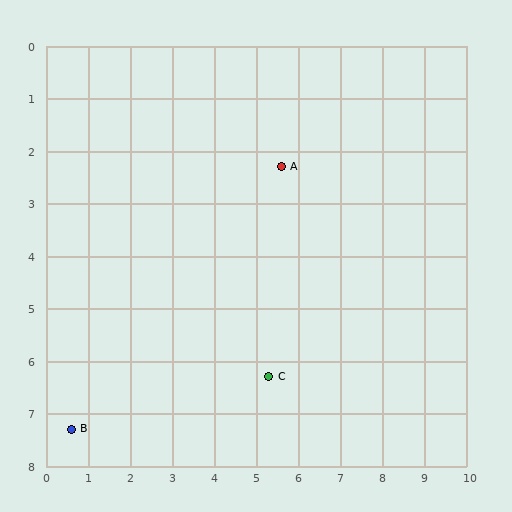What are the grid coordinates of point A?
Point A is at approximately (5.6, 2.3).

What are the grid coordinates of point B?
Point B is at approximately (0.6, 7.3).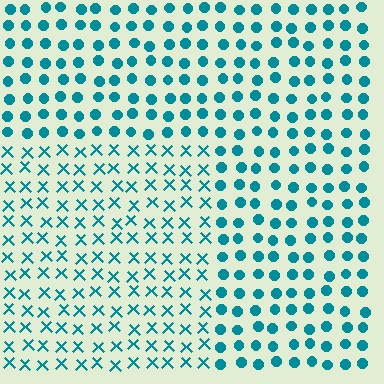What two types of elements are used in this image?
The image uses X marks inside the rectangle region and circles outside it.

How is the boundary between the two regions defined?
The boundary is defined by a change in element shape: X marks inside vs. circles outside. All elements share the same color and spacing.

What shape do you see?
I see a rectangle.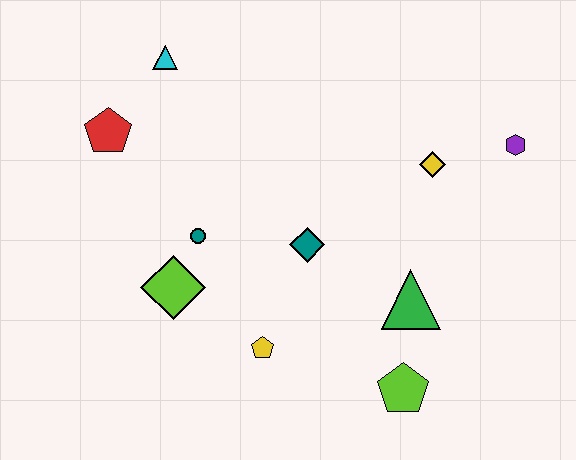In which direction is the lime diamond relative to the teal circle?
The lime diamond is below the teal circle.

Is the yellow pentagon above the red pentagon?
No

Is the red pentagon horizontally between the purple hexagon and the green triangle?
No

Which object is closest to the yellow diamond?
The purple hexagon is closest to the yellow diamond.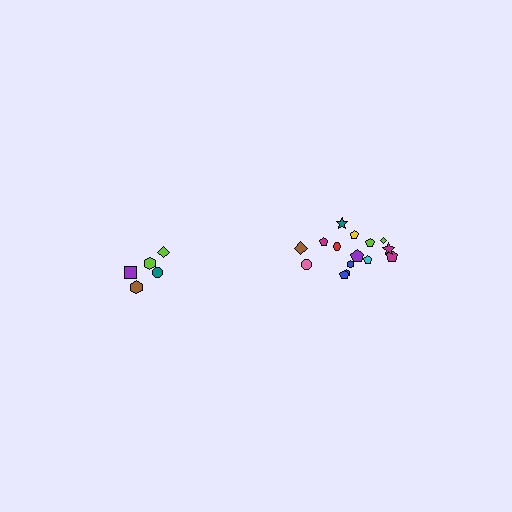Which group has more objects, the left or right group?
The right group.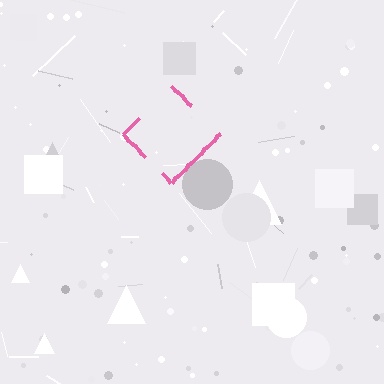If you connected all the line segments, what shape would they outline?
They would outline a diamond.